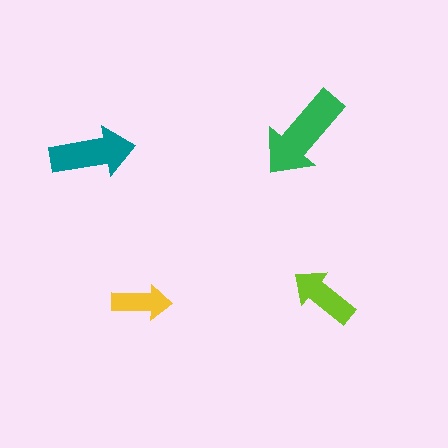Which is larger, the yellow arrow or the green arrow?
The green one.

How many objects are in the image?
There are 4 objects in the image.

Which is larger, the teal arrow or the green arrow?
The green one.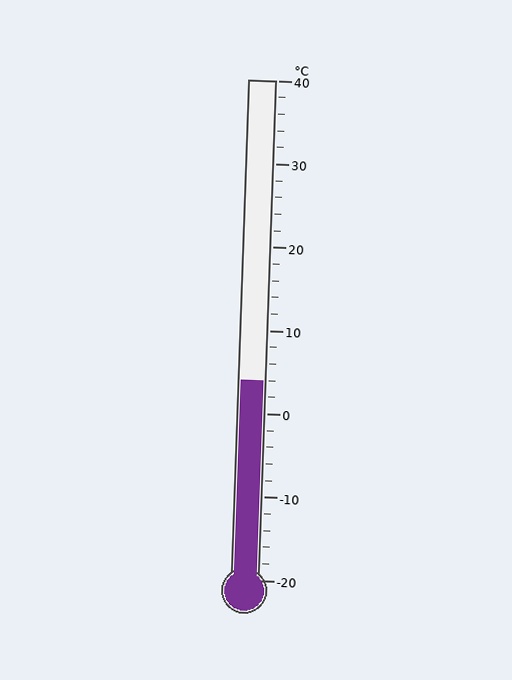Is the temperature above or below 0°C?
The temperature is above 0°C.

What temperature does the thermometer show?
The thermometer shows approximately 4°C.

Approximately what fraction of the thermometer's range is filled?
The thermometer is filled to approximately 40% of its range.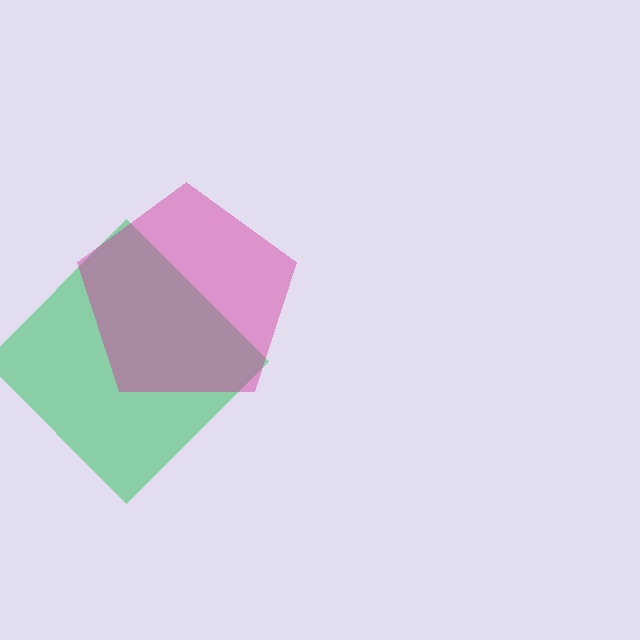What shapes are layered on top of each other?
The layered shapes are: a green diamond, a magenta pentagon.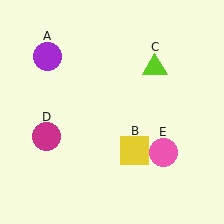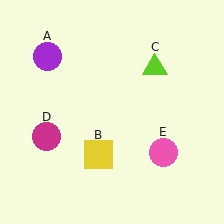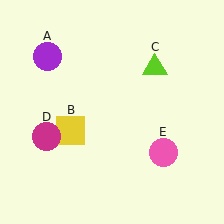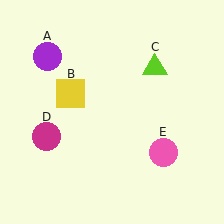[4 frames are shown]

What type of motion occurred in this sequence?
The yellow square (object B) rotated clockwise around the center of the scene.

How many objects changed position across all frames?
1 object changed position: yellow square (object B).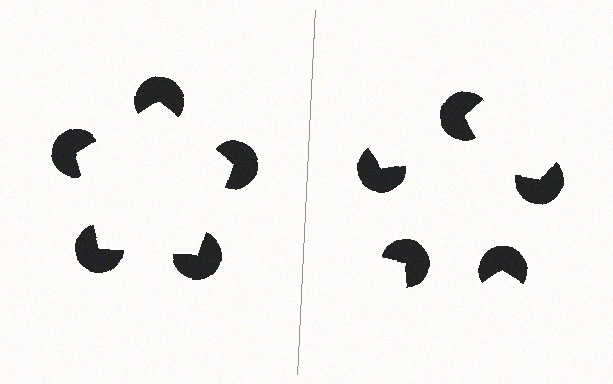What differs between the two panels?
The pac-man discs are positioned identically on both sides; only the wedge orientations differ. On the left they align to a pentagon; on the right they are misaligned.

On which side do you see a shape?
An illusory pentagon appears on the left side. On the right side the wedge cuts are rotated, so no coherent shape forms.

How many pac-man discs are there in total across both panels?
10 — 5 on each side.